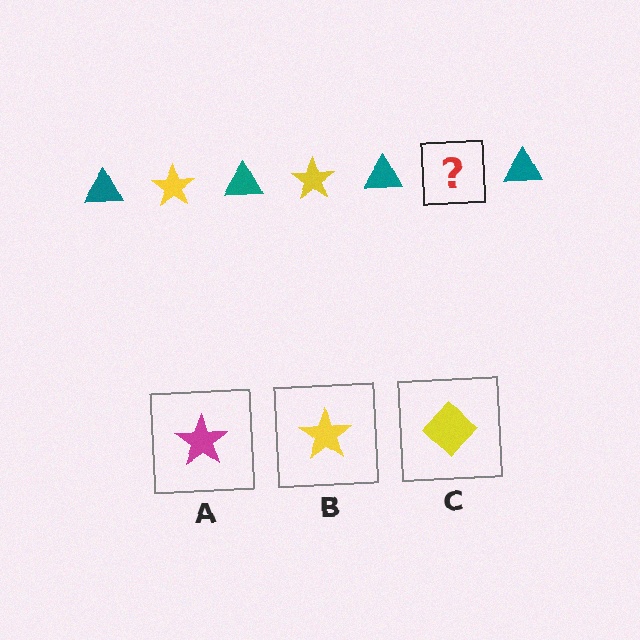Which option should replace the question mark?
Option B.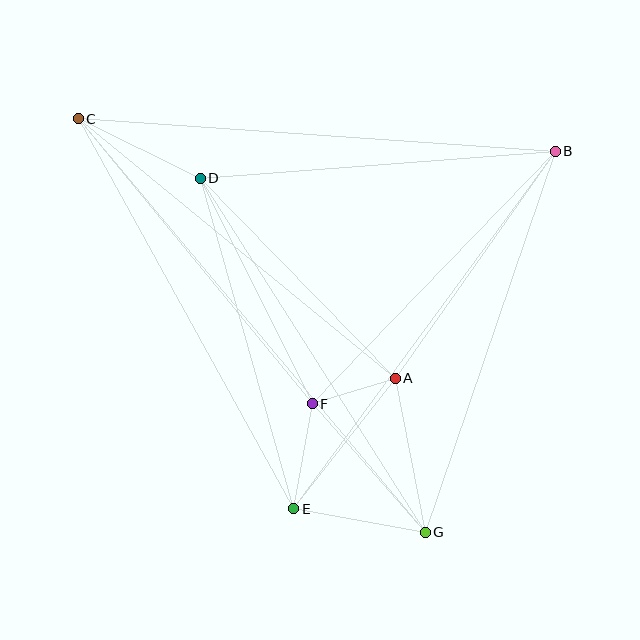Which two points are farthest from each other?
Points C and G are farthest from each other.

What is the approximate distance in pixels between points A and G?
The distance between A and G is approximately 157 pixels.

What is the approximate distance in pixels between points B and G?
The distance between B and G is approximately 403 pixels.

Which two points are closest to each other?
Points A and F are closest to each other.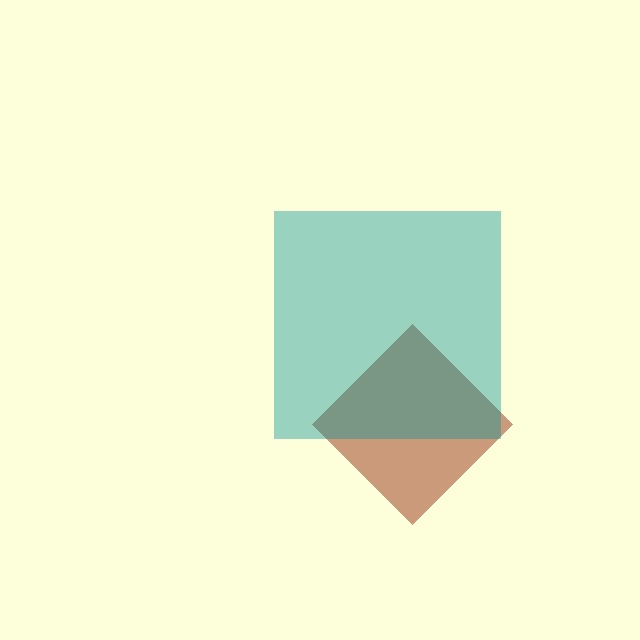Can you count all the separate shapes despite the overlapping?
Yes, there are 2 separate shapes.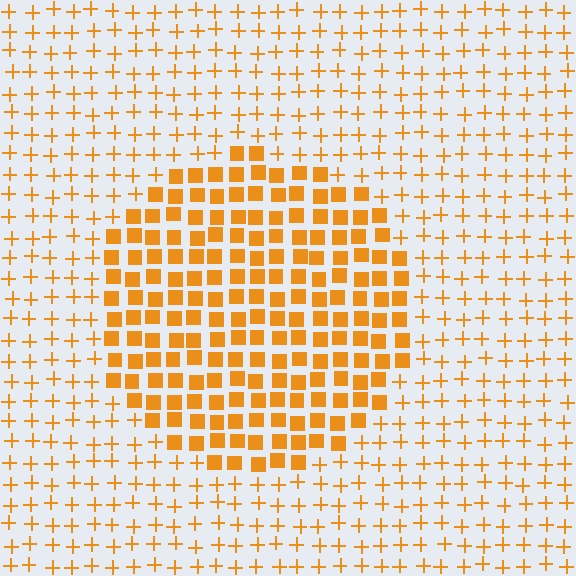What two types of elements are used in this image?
The image uses squares inside the circle region and plus signs outside it.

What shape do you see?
I see a circle.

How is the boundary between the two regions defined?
The boundary is defined by a change in element shape: squares inside vs. plus signs outside. All elements share the same color and spacing.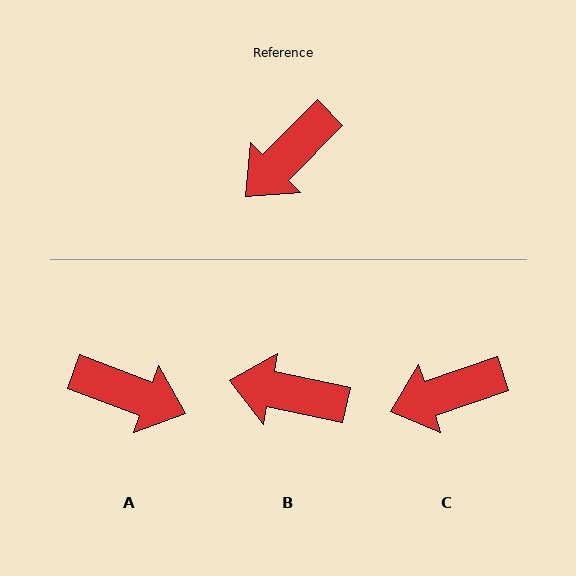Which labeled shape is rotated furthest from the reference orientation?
A, about 114 degrees away.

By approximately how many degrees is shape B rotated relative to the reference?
Approximately 57 degrees clockwise.